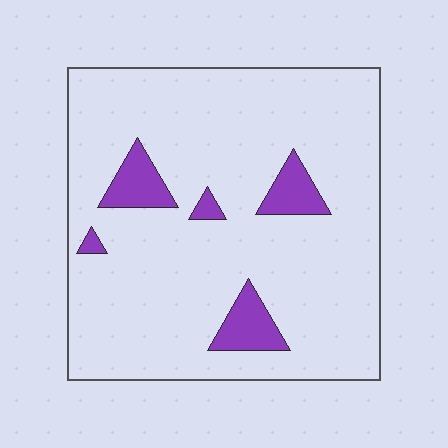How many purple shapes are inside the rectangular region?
5.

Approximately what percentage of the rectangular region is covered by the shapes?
Approximately 10%.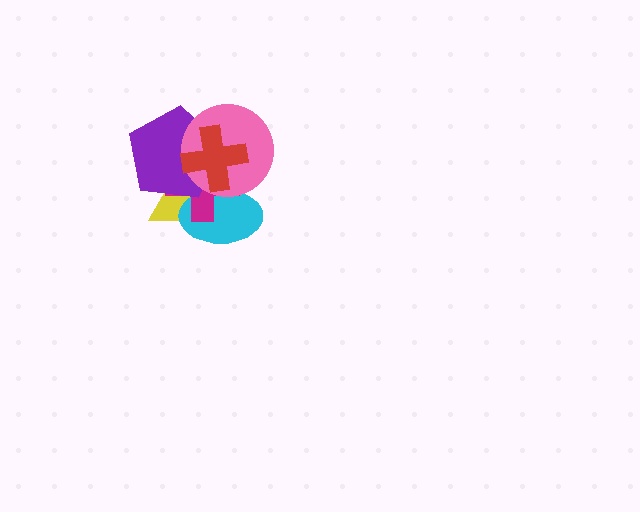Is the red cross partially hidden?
No, no other shape covers it.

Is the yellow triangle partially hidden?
Yes, it is partially covered by another shape.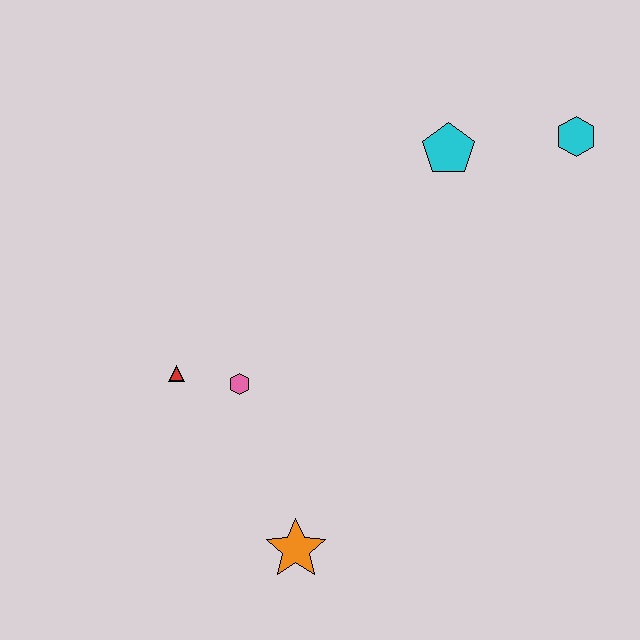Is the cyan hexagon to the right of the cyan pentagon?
Yes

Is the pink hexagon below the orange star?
No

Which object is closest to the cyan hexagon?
The cyan pentagon is closest to the cyan hexagon.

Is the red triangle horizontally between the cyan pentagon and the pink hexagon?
No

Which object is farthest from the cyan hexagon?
The orange star is farthest from the cyan hexagon.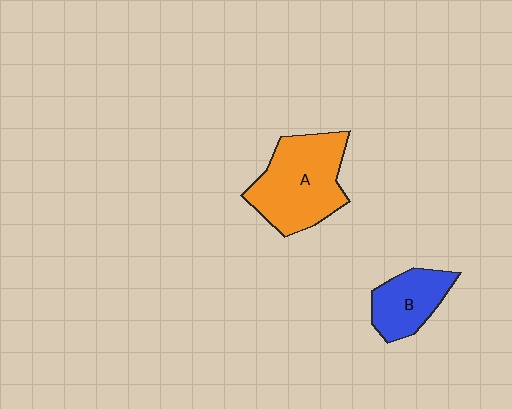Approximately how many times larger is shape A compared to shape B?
Approximately 1.8 times.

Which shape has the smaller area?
Shape B (blue).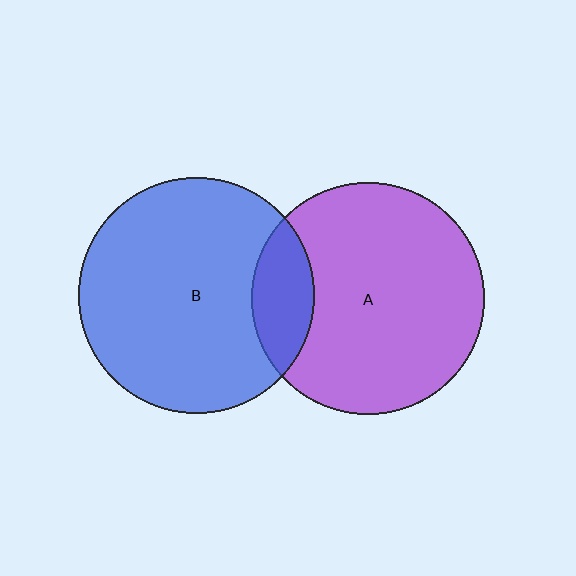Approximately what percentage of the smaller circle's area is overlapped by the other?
Approximately 15%.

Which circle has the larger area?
Circle B (blue).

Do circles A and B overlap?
Yes.